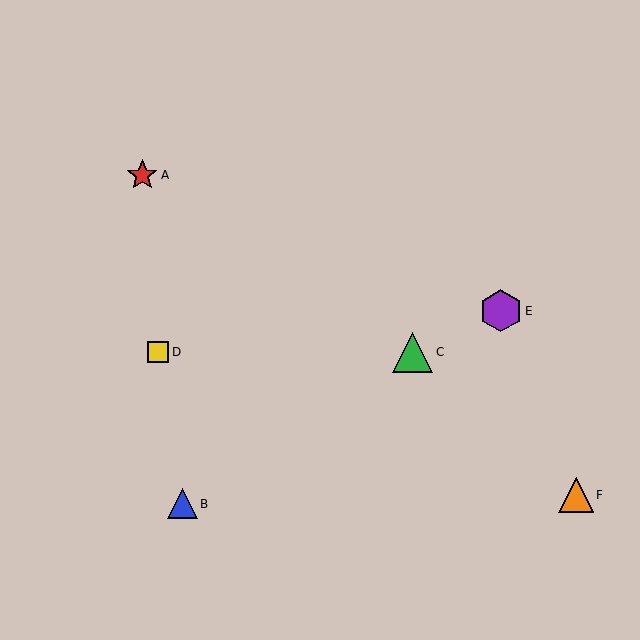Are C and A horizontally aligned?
No, C is at y≈352 and A is at y≈175.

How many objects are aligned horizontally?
2 objects (C, D) are aligned horizontally.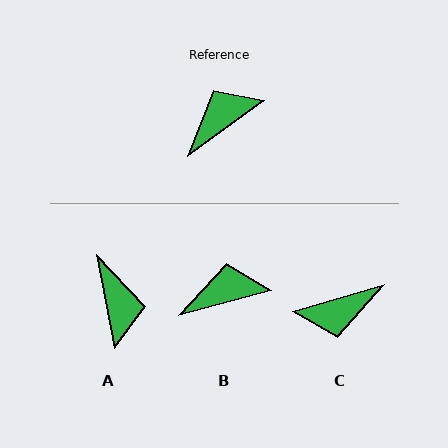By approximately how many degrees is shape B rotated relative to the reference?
Approximately 21 degrees clockwise.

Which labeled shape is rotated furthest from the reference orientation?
C, about 160 degrees away.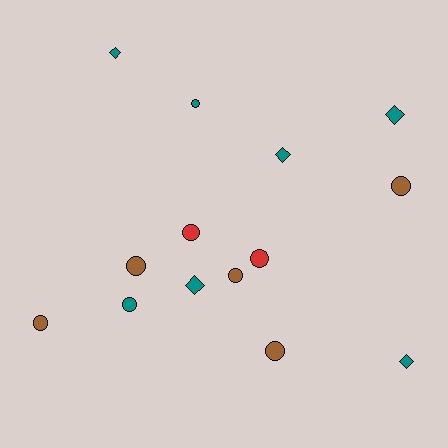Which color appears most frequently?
Teal, with 7 objects.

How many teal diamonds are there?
There are 5 teal diamonds.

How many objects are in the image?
There are 14 objects.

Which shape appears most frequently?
Circle, with 9 objects.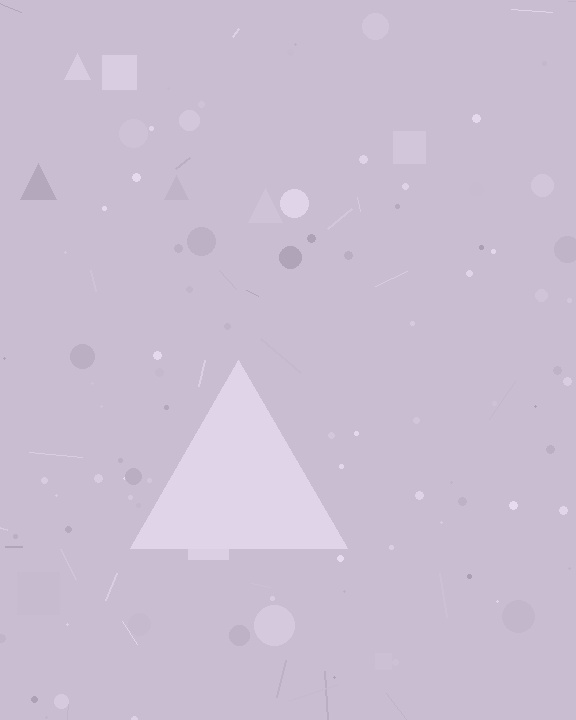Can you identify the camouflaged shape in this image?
The camouflaged shape is a triangle.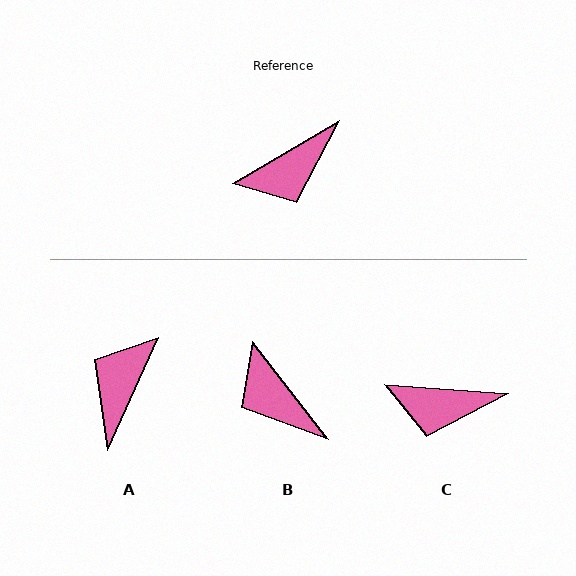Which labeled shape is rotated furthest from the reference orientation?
A, about 145 degrees away.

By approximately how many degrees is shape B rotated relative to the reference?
Approximately 83 degrees clockwise.